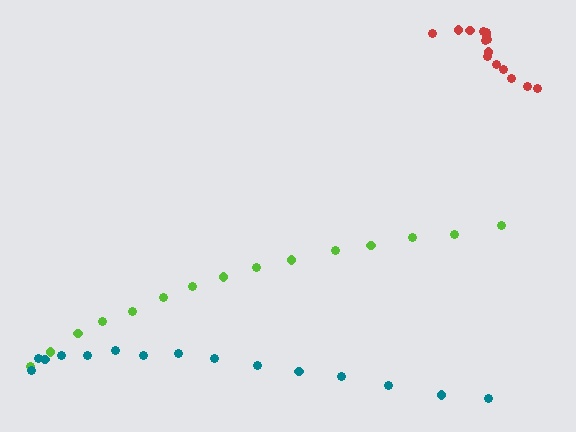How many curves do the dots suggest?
There are 3 distinct paths.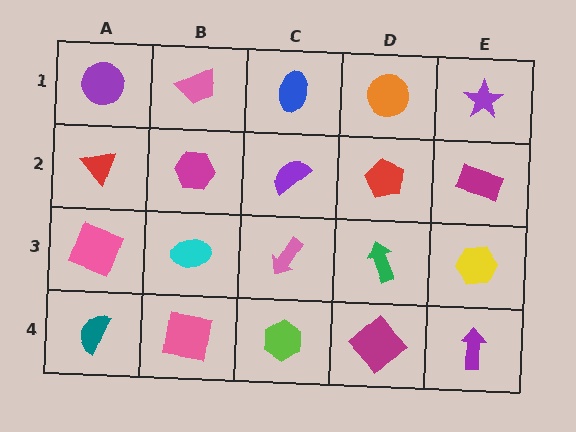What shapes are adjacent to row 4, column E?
A yellow hexagon (row 3, column E), a magenta diamond (row 4, column D).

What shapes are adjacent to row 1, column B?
A magenta hexagon (row 2, column B), a purple circle (row 1, column A), a blue ellipse (row 1, column C).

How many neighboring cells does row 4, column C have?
3.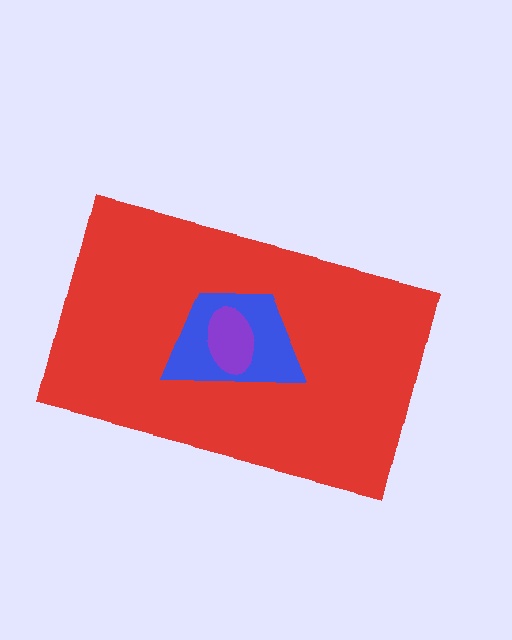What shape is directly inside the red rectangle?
The blue trapezoid.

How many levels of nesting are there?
3.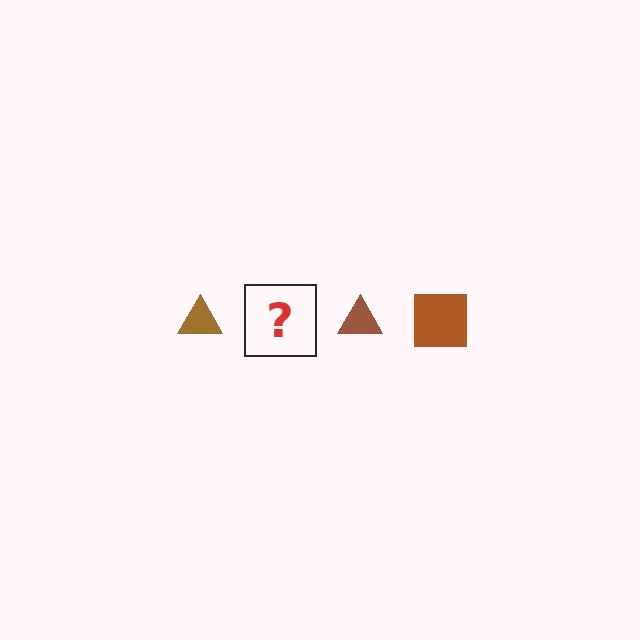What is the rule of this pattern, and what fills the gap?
The rule is that the pattern cycles through triangle, square shapes in brown. The gap should be filled with a brown square.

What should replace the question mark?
The question mark should be replaced with a brown square.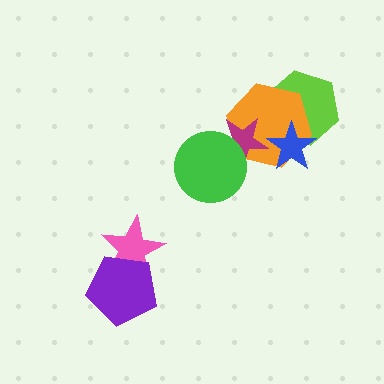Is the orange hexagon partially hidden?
Yes, it is partially covered by another shape.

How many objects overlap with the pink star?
1 object overlaps with the pink star.